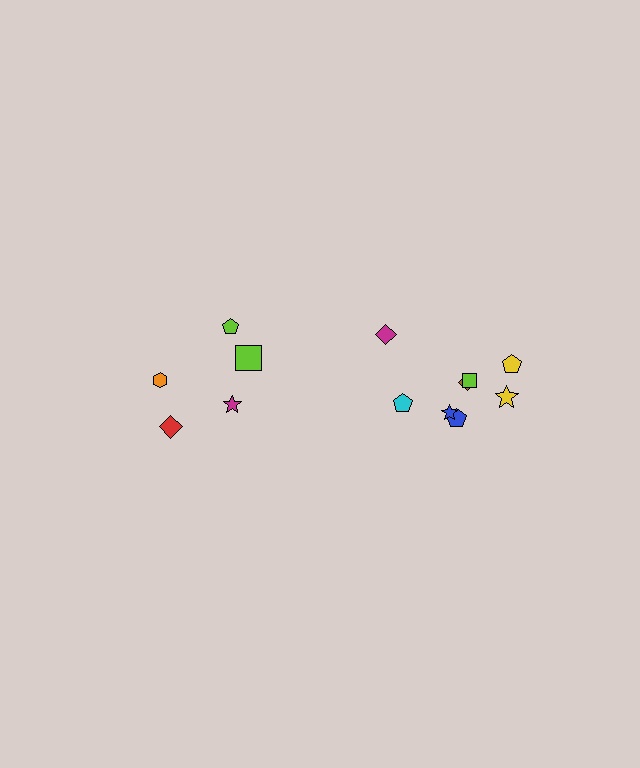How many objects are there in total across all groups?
There are 13 objects.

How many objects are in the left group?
There are 5 objects.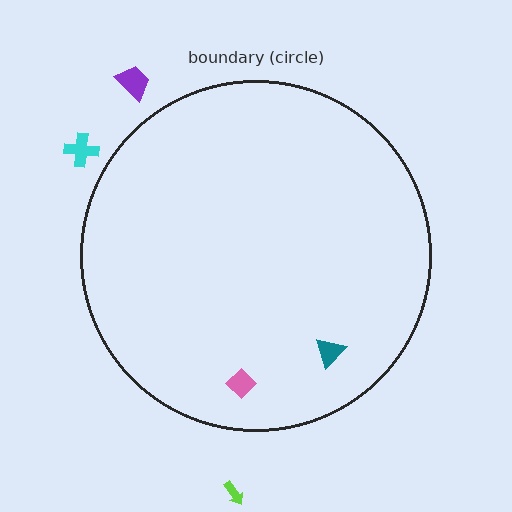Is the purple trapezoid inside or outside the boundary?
Outside.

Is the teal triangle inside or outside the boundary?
Inside.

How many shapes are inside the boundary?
2 inside, 3 outside.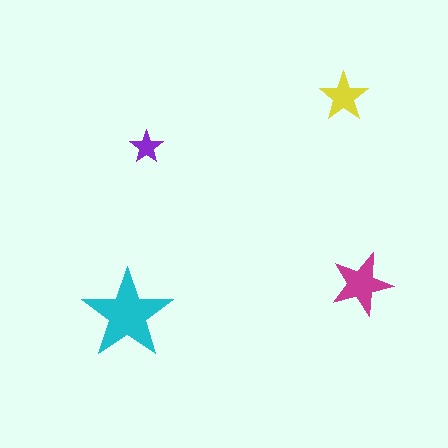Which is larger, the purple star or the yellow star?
The yellow one.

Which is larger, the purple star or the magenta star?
The magenta one.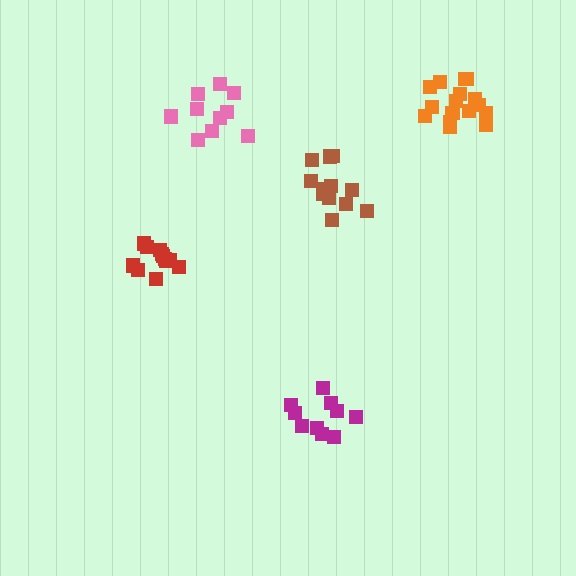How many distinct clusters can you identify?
There are 5 distinct clusters.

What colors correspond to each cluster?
The clusters are colored: red, magenta, brown, pink, orange.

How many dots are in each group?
Group 1: 12 dots, Group 2: 10 dots, Group 3: 12 dots, Group 4: 10 dots, Group 5: 16 dots (60 total).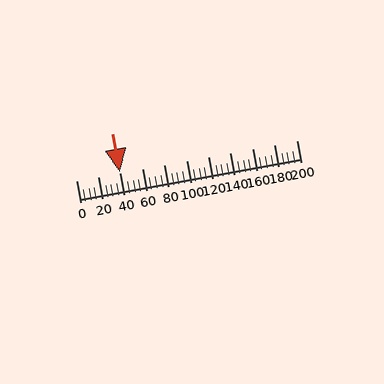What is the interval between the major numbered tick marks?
The major tick marks are spaced 20 units apart.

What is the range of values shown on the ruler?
The ruler shows values from 0 to 200.